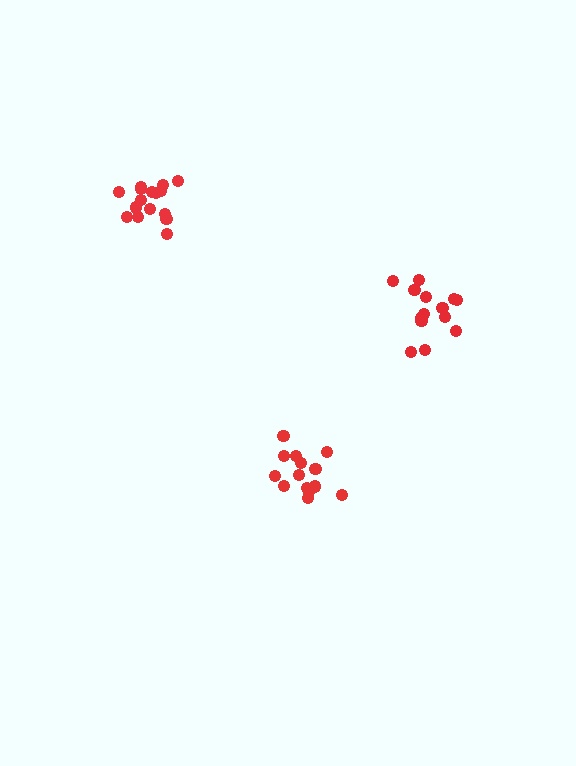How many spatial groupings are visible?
There are 3 spatial groupings.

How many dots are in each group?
Group 1: 14 dots, Group 2: 14 dots, Group 3: 16 dots (44 total).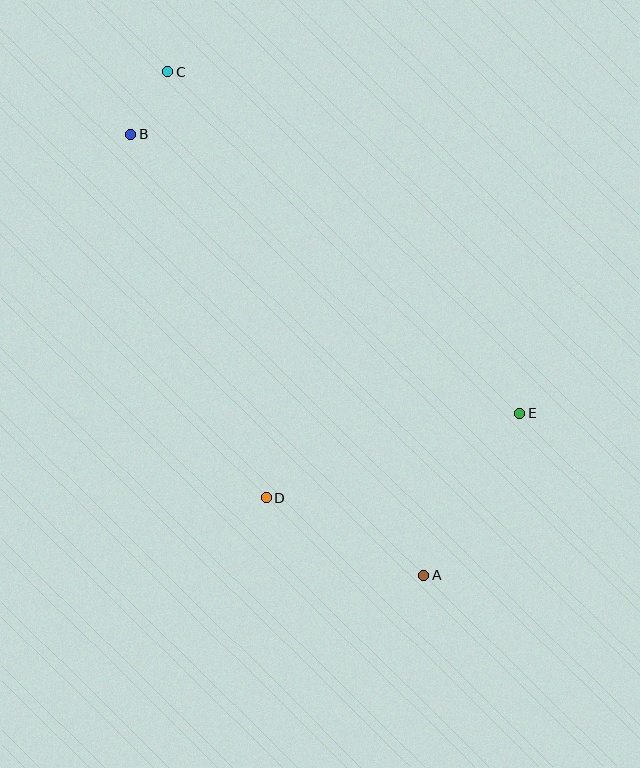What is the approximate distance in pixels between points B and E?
The distance between B and E is approximately 479 pixels.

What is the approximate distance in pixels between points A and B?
The distance between A and B is approximately 530 pixels.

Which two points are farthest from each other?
Points A and C are farthest from each other.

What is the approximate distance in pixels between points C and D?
The distance between C and D is approximately 437 pixels.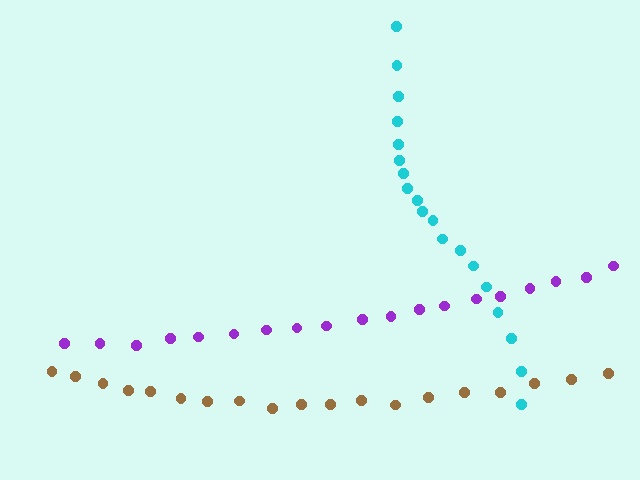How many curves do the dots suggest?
There are 3 distinct paths.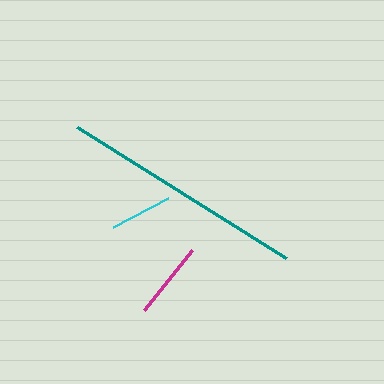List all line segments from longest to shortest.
From longest to shortest: teal, magenta, cyan.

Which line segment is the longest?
The teal line is the longest at approximately 246 pixels.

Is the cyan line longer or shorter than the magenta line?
The magenta line is longer than the cyan line.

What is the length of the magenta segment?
The magenta segment is approximately 77 pixels long.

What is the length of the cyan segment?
The cyan segment is approximately 62 pixels long.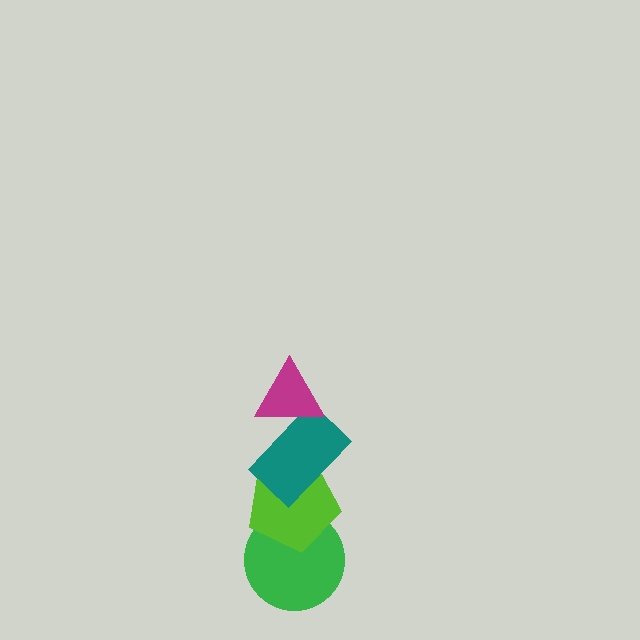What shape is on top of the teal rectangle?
The magenta triangle is on top of the teal rectangle.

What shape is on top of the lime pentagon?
The teal rectangle is on top of the lime pentagon.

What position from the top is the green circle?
The green circle is 4th from the top.